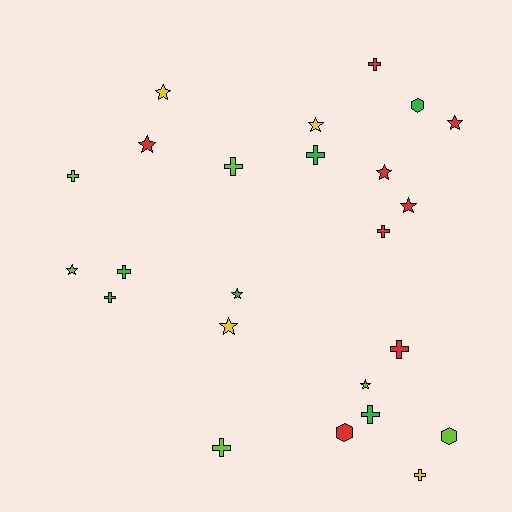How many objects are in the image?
There are 24 objects.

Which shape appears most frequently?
Cross, with 11 objects.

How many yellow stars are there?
There are 3 yellow stars.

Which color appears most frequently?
Red, with 8 objects.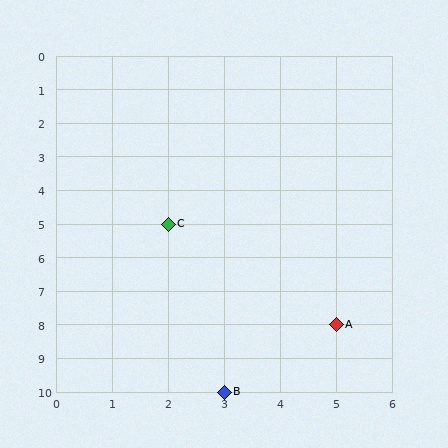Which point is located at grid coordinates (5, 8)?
Point A is at (5, 8).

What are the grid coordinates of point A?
Point A is at grid coordinates (5, 8).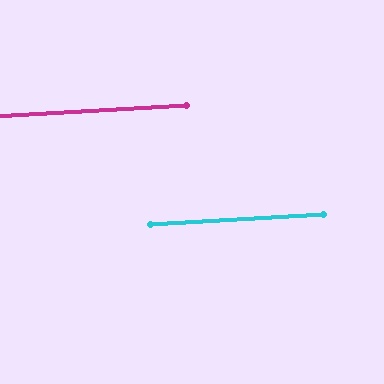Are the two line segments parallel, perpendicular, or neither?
Parallel — their directions differ by only 0.1°.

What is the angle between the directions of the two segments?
Approximately 0 degrees.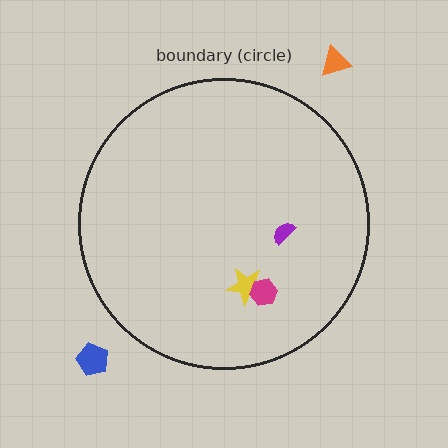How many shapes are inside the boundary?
3 inside, 2 outside.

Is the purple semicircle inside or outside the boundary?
Inside.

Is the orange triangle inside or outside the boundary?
Outside.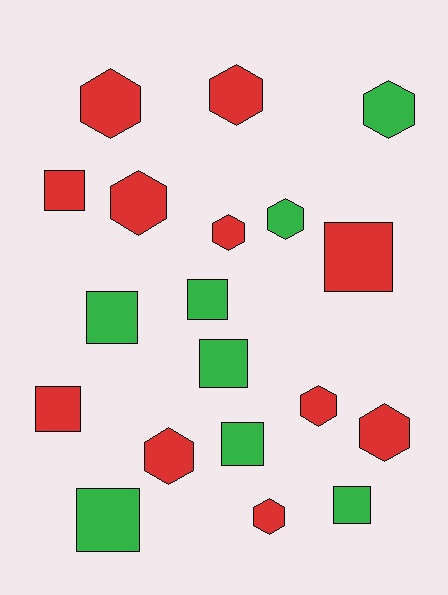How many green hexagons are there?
There are 2 green hexagons.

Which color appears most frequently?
Red, with 11 objects.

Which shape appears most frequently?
Hexagon, with 10 objects.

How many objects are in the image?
There are 19 objects.